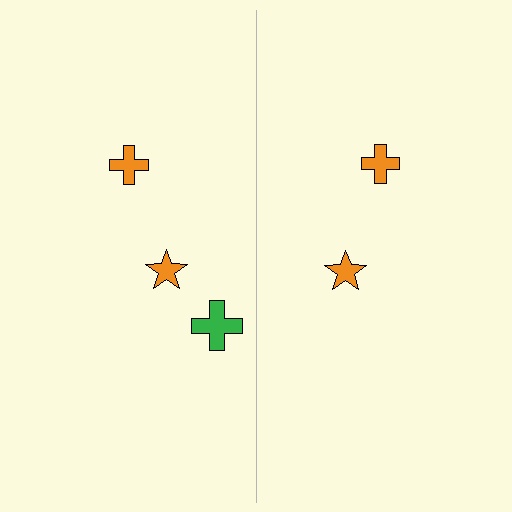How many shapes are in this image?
There are 5 shapes in this image.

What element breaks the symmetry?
A green cross is missing from the right side.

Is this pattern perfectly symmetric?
No, the pattern is not perfectly symmetric. A green cross is missing from the right side.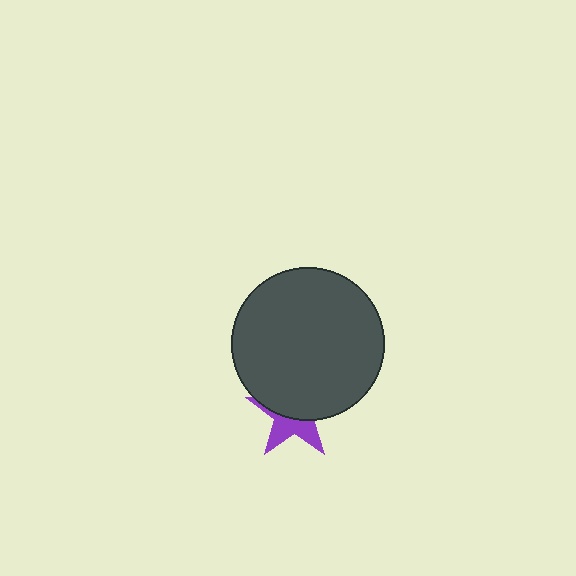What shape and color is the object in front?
The object in front is a dark gray circle.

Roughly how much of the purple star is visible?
A small part of it is visible (roughly 42%).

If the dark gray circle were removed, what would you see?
You would see the complete purple star.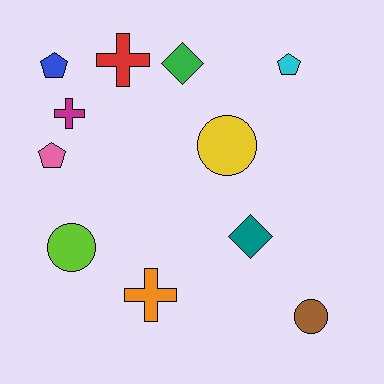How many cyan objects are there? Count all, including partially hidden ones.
There is 1 cyan object.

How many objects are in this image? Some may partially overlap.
There are 11 objects.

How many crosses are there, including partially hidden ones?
There are 3 crosses.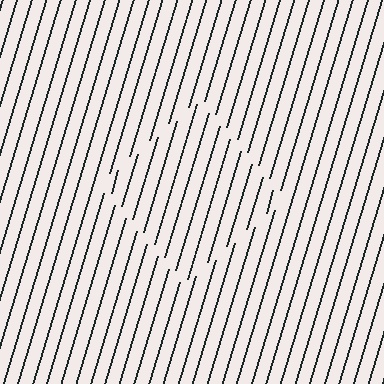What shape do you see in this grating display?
An illusory square. The interior of the shape contains the same grating, shifted by half a period — the contour is defined by the phase discontinuity where line-ends from the inner and outer gratings abut.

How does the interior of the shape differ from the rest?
The interior of the shape contains the same grating, shifted by half a period — the contour is defined by the phase discontinuity where line-ends from the inner and outer gratings abut.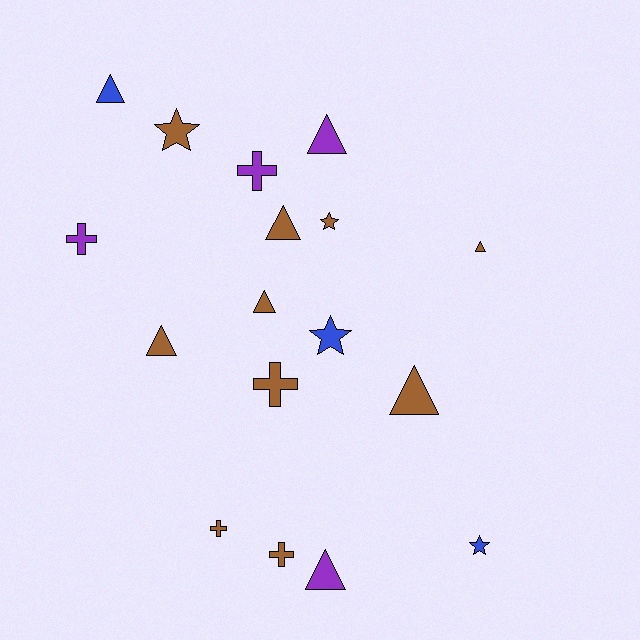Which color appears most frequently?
Brown, with 10 objects.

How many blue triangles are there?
There is 1 blue triangle.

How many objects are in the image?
There are 17 objects.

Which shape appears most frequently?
Triangle, with 8 objects.